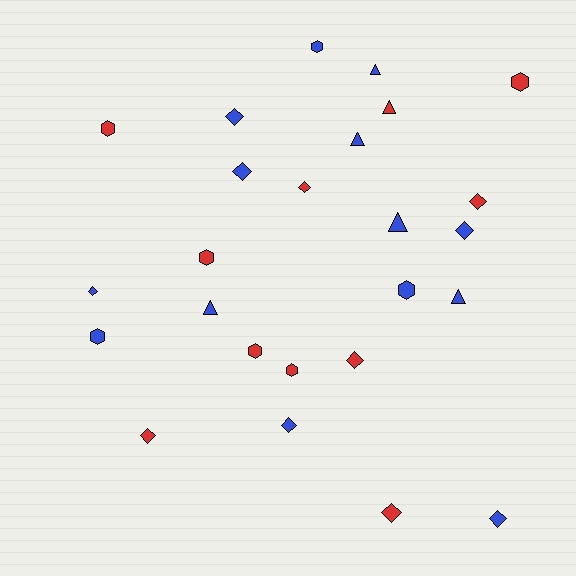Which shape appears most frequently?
Diamond, with 11 objects.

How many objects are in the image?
There are 25 objects.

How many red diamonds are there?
There are 5 red diamonds.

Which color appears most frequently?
Blue, with 14 objects.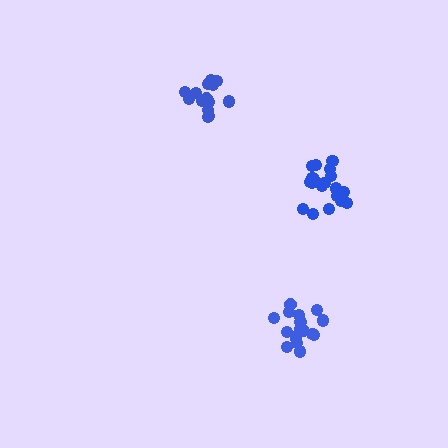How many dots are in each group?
Group 1: 19 dots, Group 2: 19 dots, Group 3: 16 dots (54 total).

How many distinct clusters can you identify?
There are 3 distinct clusters.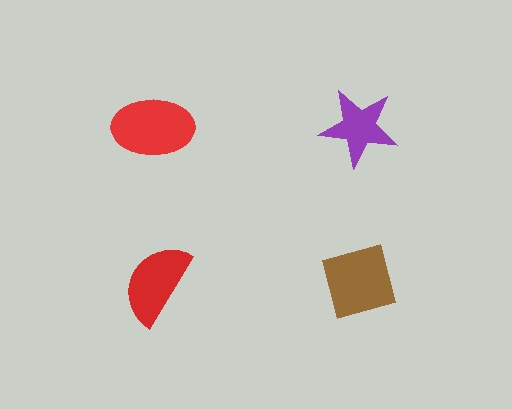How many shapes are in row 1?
2 shapes.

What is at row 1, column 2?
A purple star.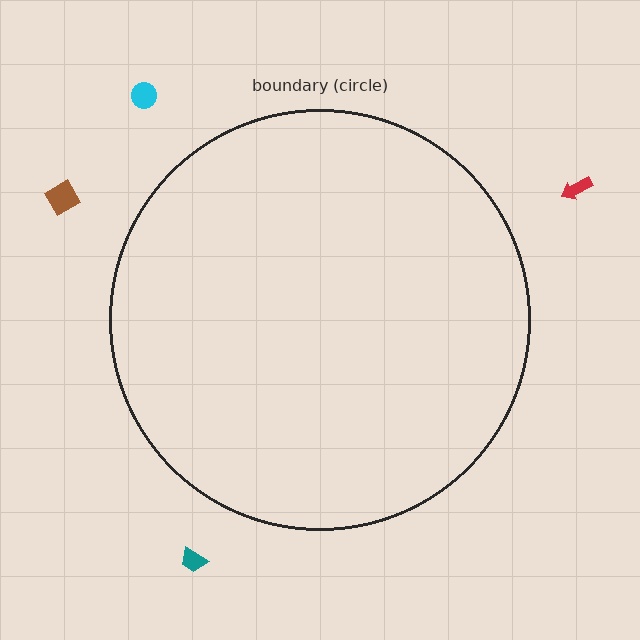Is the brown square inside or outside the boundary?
Outside.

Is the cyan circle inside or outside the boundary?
Outside.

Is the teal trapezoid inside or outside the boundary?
Outside.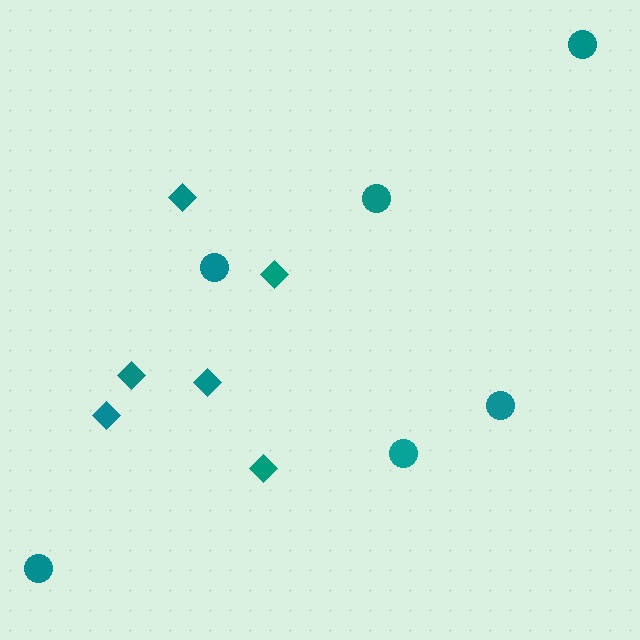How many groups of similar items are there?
There are 2 groups: one group of circles (6) and one group of diamonds (6).